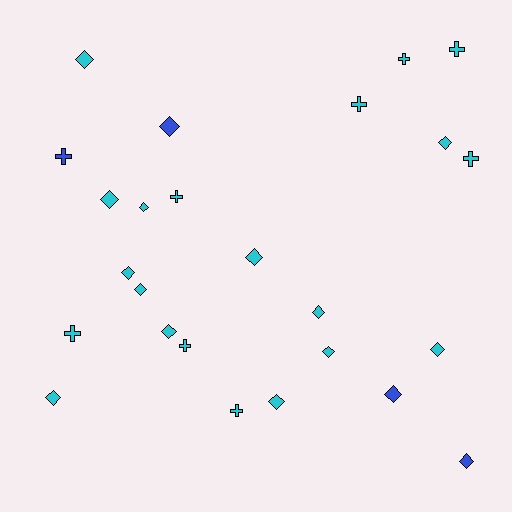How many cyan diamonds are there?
There are 13 cyan diamonds.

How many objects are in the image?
There are 25 objects.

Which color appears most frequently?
Cyan, with 21 objects.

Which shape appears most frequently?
Diamond, with 16 objects.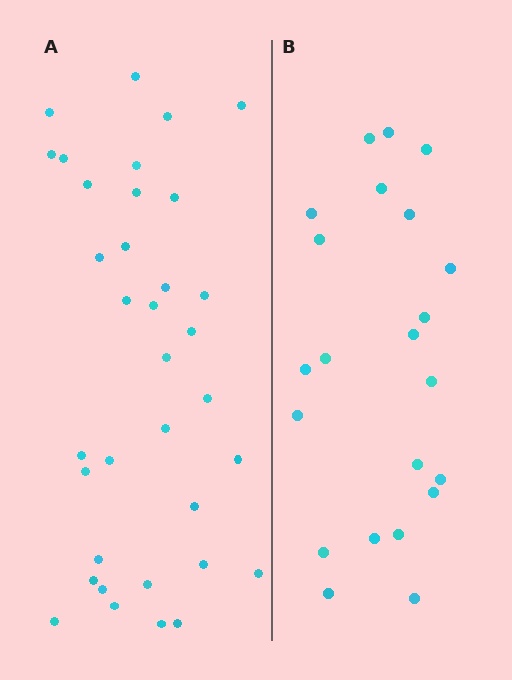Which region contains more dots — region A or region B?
Region A (the left region) has more dots.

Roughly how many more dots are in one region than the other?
Region A has approximately 15 more dots than region B.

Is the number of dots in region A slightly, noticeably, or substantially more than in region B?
Region A has substantially more. The ratio is roughly 1.6 to 1.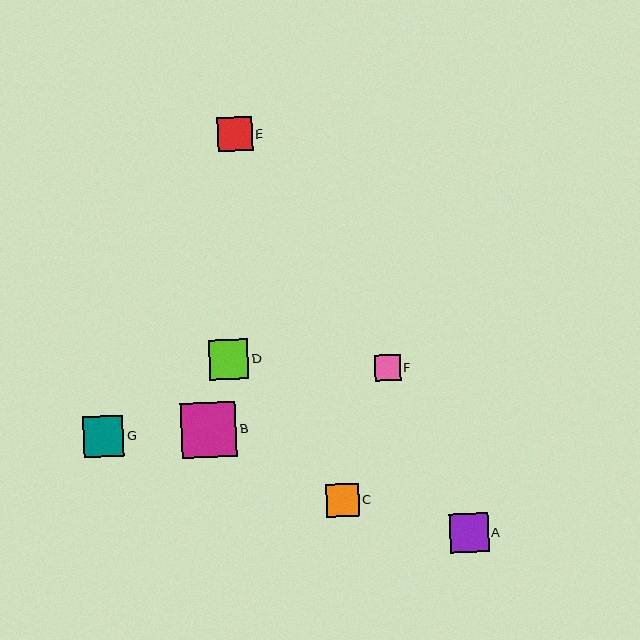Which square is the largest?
Square B is the largest with a size of approximately 55 pixels.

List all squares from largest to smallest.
From largest to smallest: B, G, D, A, E, C, F.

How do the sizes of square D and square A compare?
Square D and square A are approximately the same size.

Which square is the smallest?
Square F is the smallest with a size of approximately 25 pixels.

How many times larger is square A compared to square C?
Square A is approximately 1.2 times the size of square C.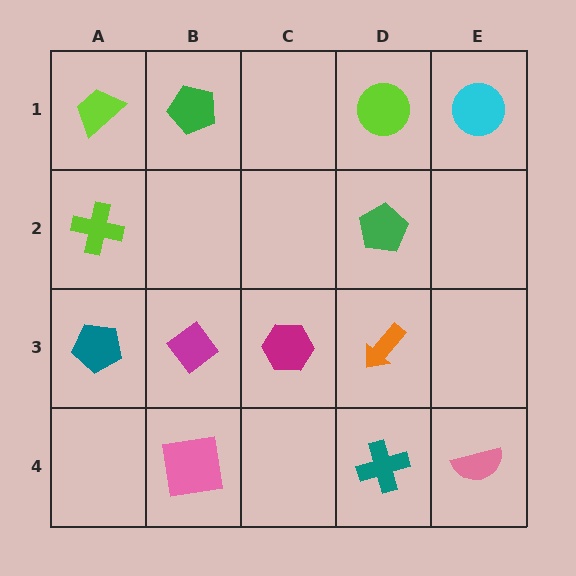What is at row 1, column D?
A lime circle.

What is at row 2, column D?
A green pentagon.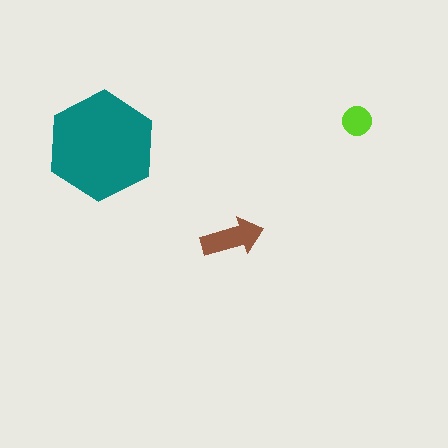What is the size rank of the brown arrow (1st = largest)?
2nd.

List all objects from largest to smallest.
The teal hexagon, the brown arrow, the lime circle.